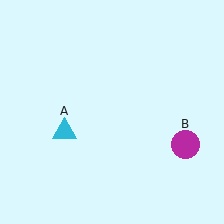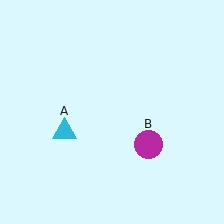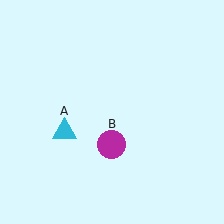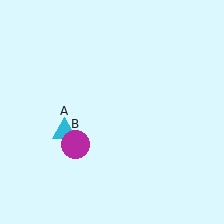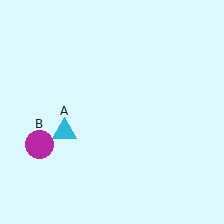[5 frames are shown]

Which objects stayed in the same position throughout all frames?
Cyan triangle (object A) remained stationary.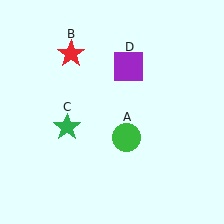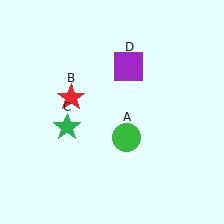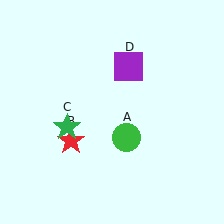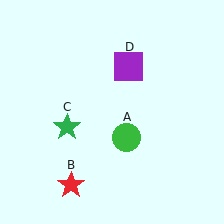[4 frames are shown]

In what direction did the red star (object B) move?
The red star (object B) moved down.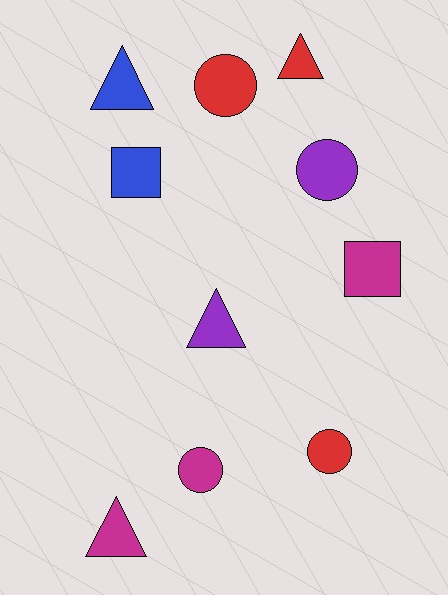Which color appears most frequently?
Red, with 3 objects.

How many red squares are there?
There are no red squares.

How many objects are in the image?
There are 10 objects.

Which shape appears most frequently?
Triangle, with 4 objects.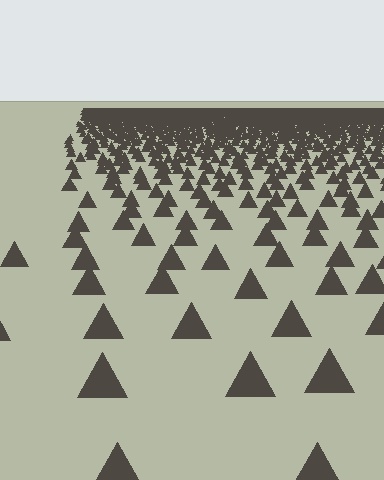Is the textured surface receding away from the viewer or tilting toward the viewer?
The surface is receding away from the viewer. Texture elements get smaller and denser toward the top.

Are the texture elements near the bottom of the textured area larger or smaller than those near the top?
Larger. Near the bottom, elements are closer to the viewer and appear at a bigger on-screen size.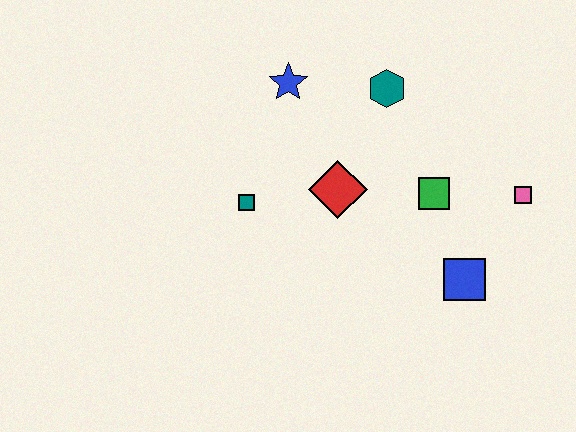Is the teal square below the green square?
Yes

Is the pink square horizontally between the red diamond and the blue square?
No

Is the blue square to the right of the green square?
Yes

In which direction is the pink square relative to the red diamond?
The pink square is to the right of the red diamond.